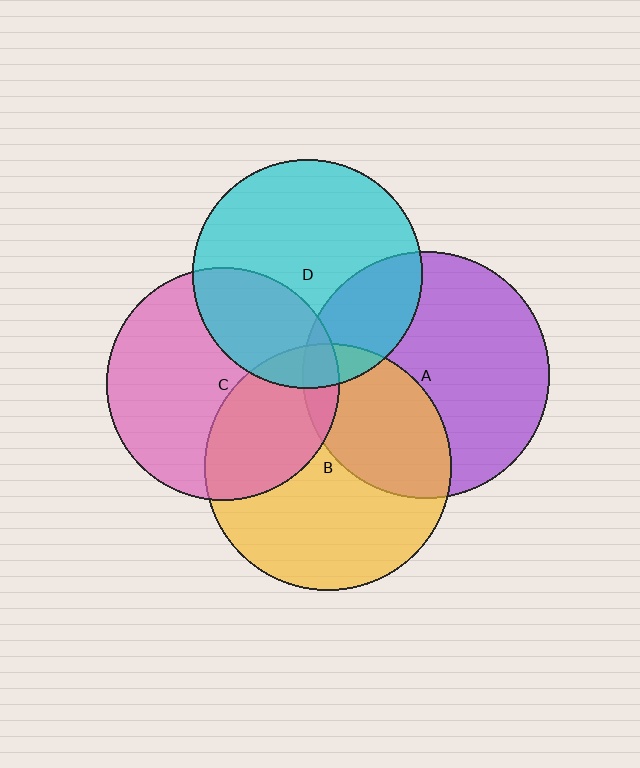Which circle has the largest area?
Circle B (yellow).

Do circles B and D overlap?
Yes.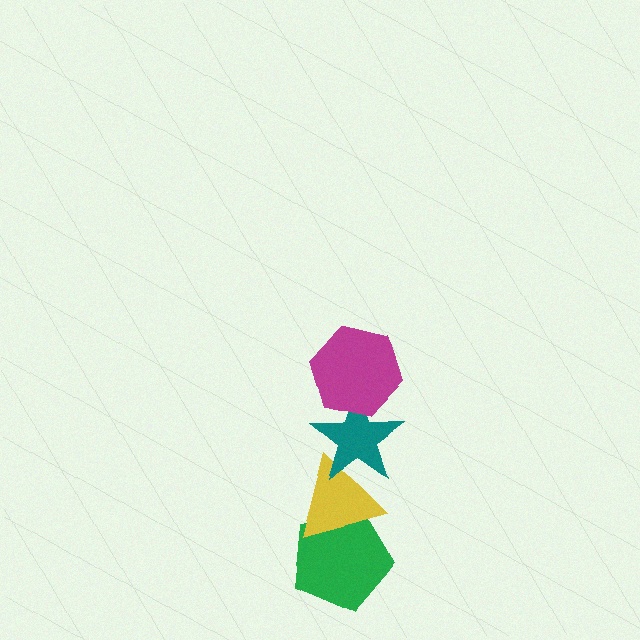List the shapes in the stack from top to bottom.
From top to bottom: the magenta hexagon, the teal star, the yellow triangle, the green pentagon.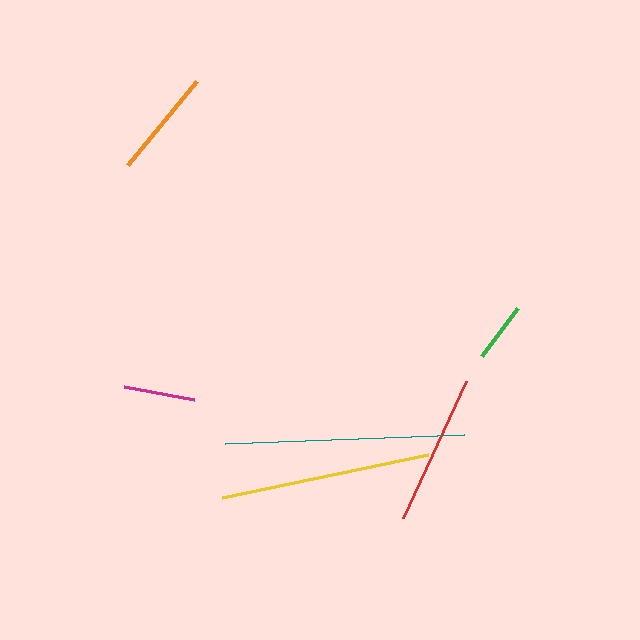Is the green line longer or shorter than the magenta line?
The magenta line is longer than the green line.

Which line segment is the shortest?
The green line is the shortest at approximately 60 pixels.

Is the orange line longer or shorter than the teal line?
The teal line is longer than the orange line.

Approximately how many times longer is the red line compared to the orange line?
The red line is approximately 1.4 times the length of the orange line.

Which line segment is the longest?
The teal line is the longest at approximately 239 pixels.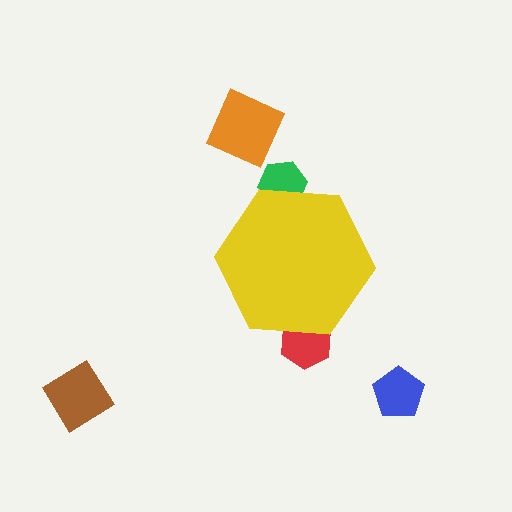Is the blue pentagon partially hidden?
No, the blue pentagon is fully visible.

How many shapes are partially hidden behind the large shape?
2 shapes are partially hidden.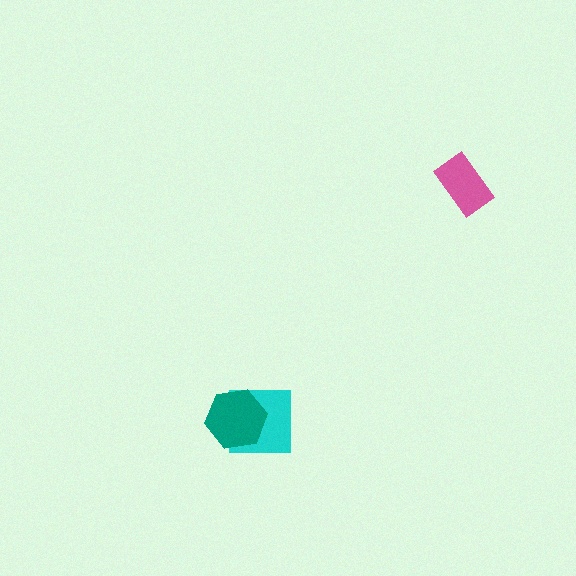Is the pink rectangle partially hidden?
No, no other shape covers it.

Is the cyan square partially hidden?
Yes, it is partially covered by another shape.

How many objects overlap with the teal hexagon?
1 object overlaps with the teal hexagon.